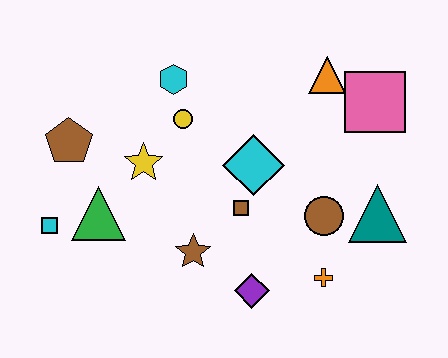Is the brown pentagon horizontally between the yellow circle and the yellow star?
No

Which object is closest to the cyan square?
The green triangle is closest to the cyan square.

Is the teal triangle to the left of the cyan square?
No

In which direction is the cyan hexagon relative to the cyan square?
The cyan hexagon is above the cyan square.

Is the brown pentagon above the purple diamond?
Yes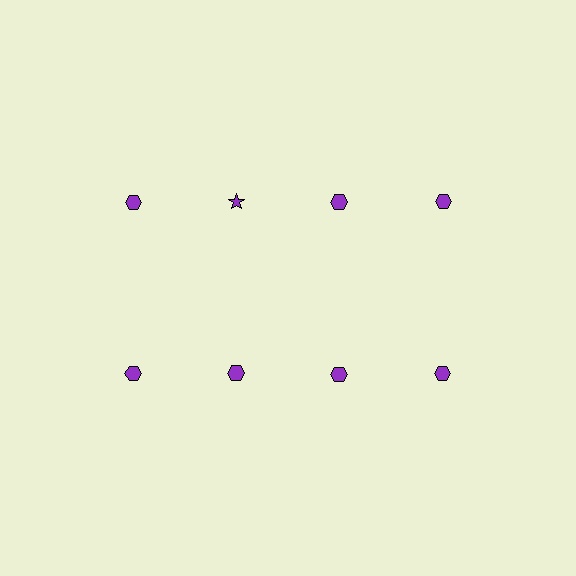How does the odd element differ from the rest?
It has a different shape: star instead of hexagon.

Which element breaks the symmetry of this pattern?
The purple star in the top row, second from left column breaks the symmetry. All other shapes are purple hexagons.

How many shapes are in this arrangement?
There are 8 shapes arranged in a grid pattern.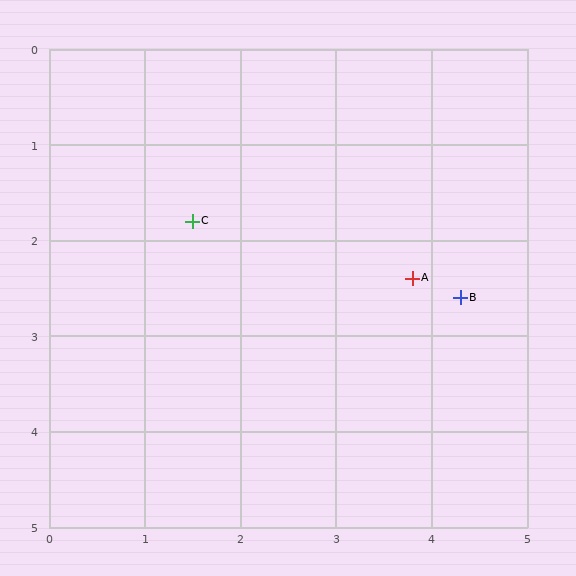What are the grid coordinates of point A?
Point A is at approximately (3.8, 2.4).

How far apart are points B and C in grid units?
Points B and C are about 2.9 grid units apart.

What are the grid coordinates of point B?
Point B is at approximately (4.3, 2.6).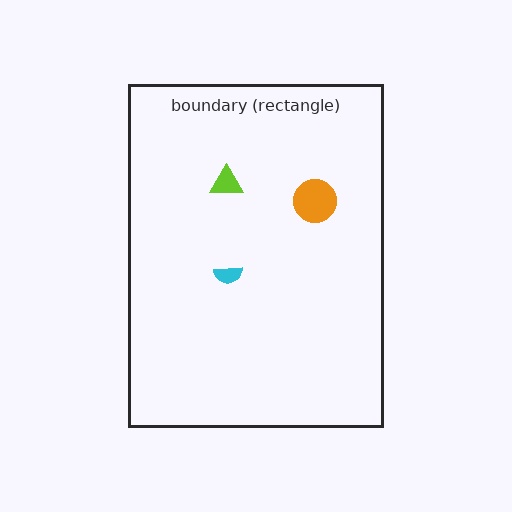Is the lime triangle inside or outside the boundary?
Inside.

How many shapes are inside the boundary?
3 inside, 0 outside.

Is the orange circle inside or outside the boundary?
Inside.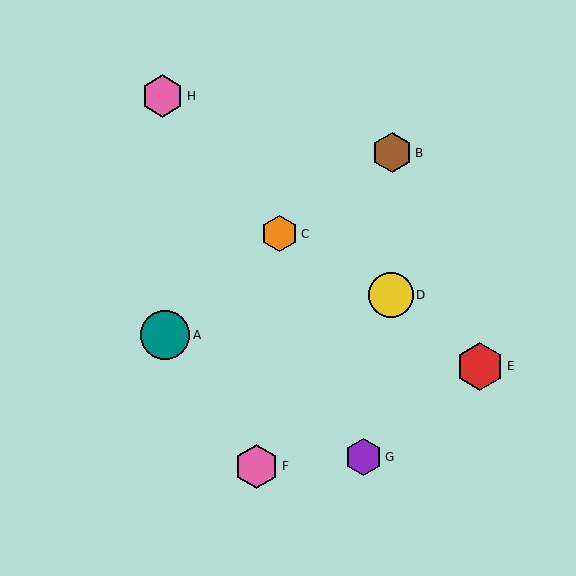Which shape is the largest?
The teal circle (labeled A) is the largest.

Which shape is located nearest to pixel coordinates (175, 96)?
The pink hexagon (labeled H) at (163, 96) is nearest to that location.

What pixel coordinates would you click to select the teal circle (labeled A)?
Click at (165, 335) to select the teal circle A.